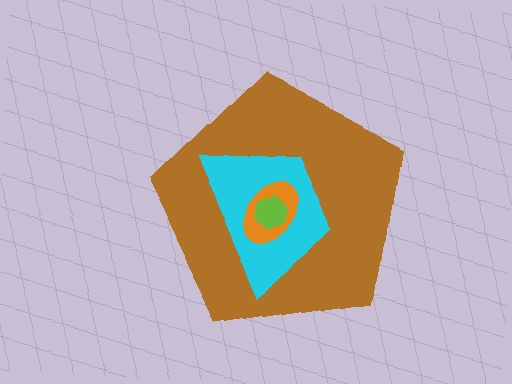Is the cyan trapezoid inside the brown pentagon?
Yes.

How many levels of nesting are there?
4.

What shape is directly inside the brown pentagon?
The cyan trapezoid.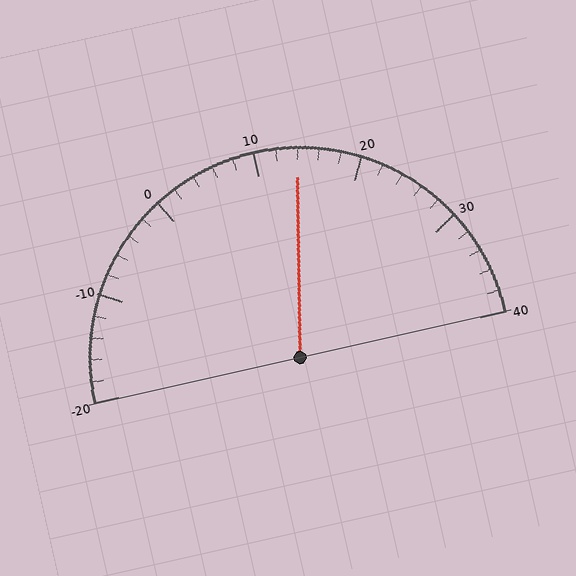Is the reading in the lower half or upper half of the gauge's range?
The reading is in the upper half of the range (-20 to 40).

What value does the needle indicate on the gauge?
The needle indicates approximately 14.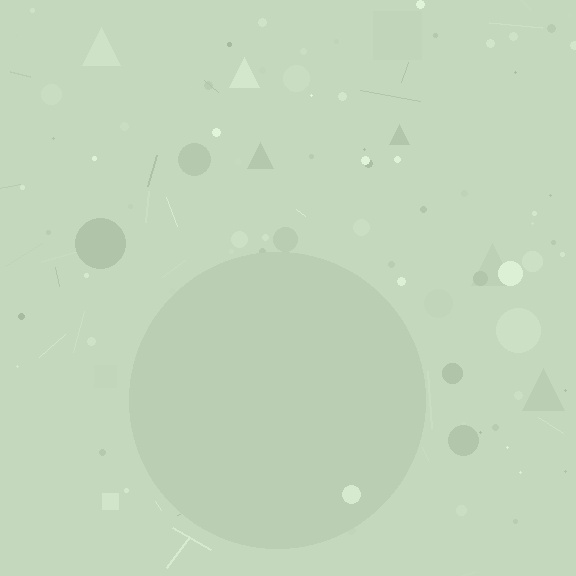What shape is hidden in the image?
A circle is hidden in the image.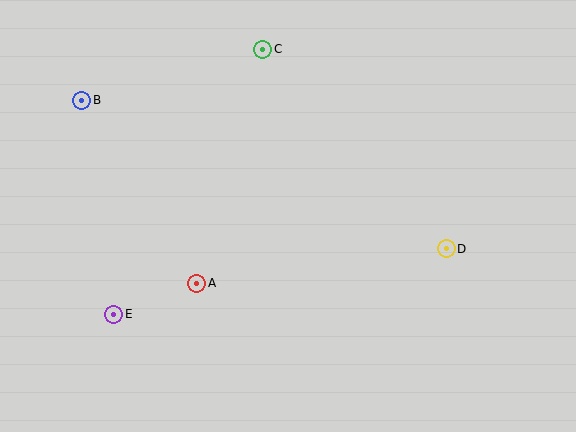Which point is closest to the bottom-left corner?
Point E is closest to the bottom-left corner.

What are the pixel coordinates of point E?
Point E is at (114, 314).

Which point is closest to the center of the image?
Point A at (197, 283) is closest to the center.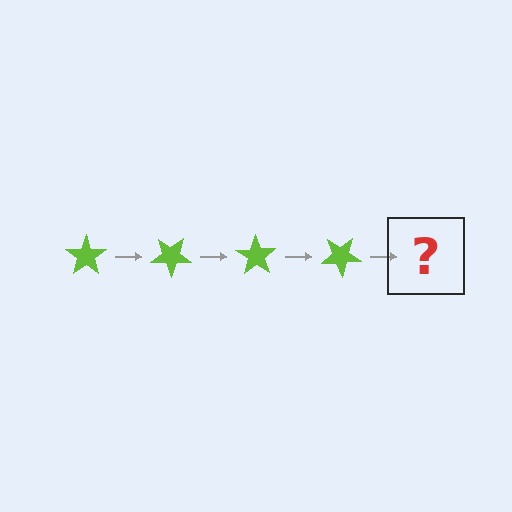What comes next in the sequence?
The next element should be a lime star rotated 140 degrees.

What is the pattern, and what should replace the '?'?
The pattern is that the star rotates 35 degrees each step. The '?' should be a lime star rotated 140 degrees.